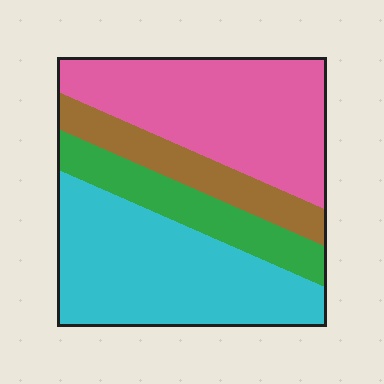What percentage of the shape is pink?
Pink takes up between a third and a half of the shape.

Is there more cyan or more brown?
Cyan.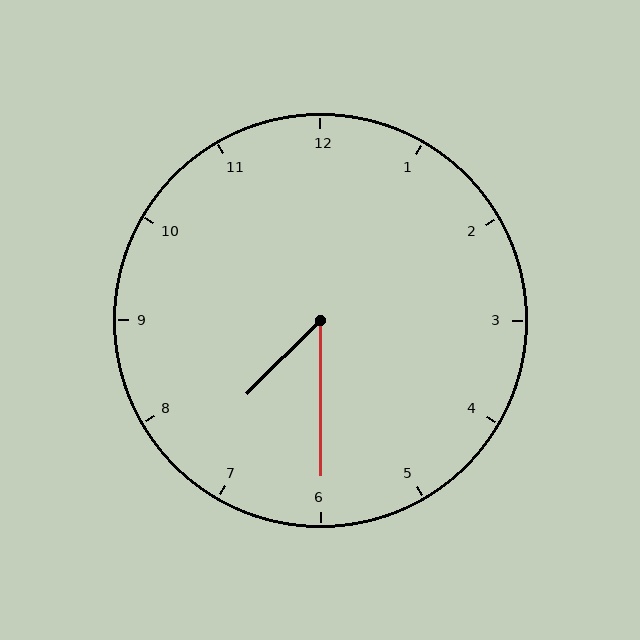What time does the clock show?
7:30.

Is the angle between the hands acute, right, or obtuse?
It is acute.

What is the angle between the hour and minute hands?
Approximately 45 degrees.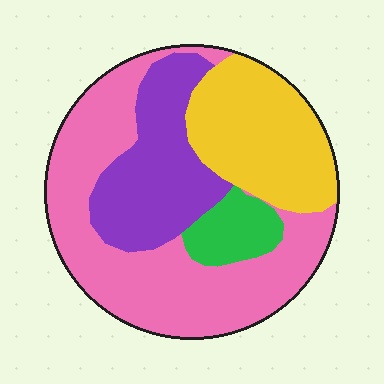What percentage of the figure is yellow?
Yellow takes up about one quarter (1/4) of the figure.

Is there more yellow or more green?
Yellow.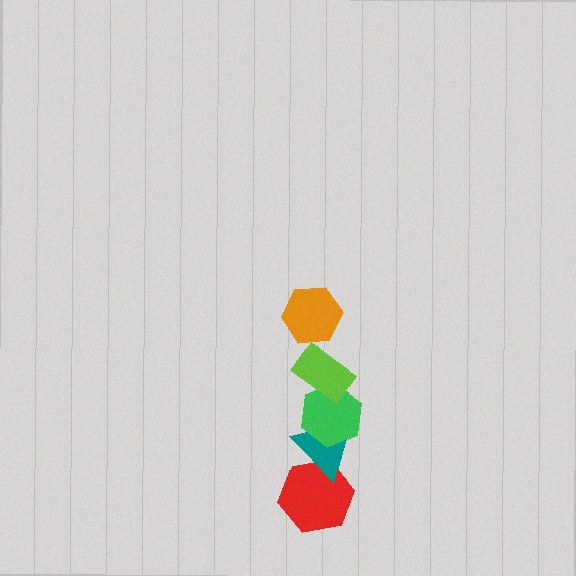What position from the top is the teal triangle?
The teal triangle is 4th from the top.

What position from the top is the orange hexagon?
The orange hexagon is 1st from the top.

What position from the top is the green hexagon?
The green hexagon is 3rd from the top.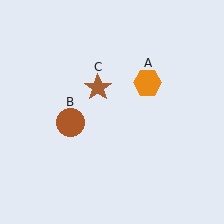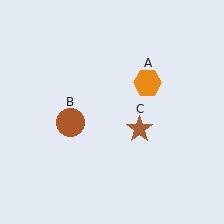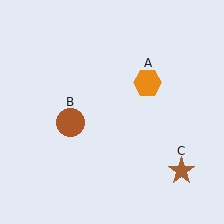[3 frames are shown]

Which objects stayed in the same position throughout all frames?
Orange hexagon (object A) and brown circle (object B) remained stationary.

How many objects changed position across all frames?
1 object changed position: brown star (object C).